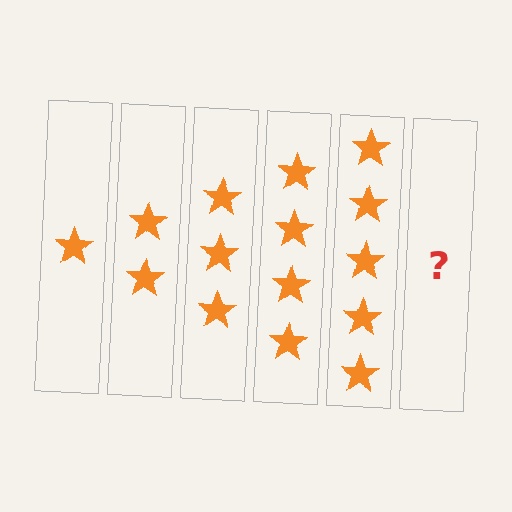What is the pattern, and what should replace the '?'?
The pattern is that each step adds one more star. The '?' should be 6 stars.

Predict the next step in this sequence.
The next step is 6 stars.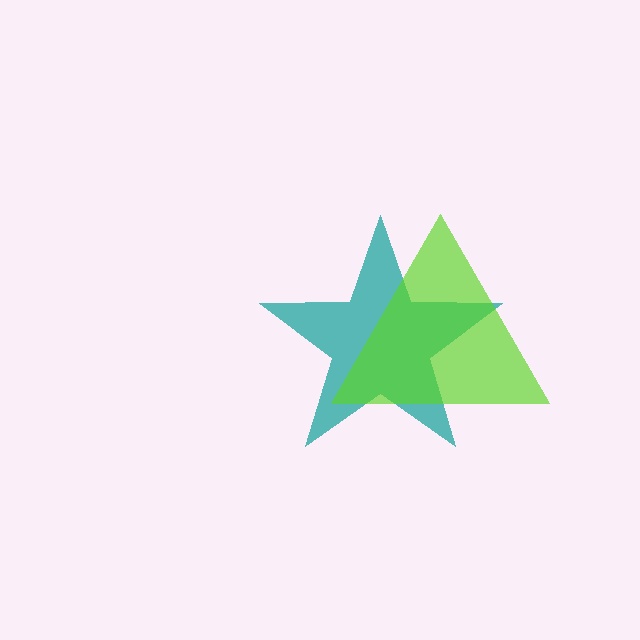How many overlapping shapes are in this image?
There are 2 overlapping shapes in the image.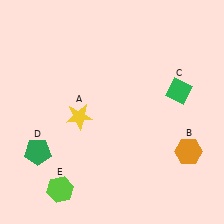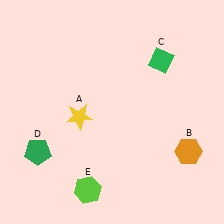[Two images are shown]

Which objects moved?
The objects that moved are: the green diamond (C), the lime hexagon (E).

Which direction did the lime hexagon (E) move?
The lime hexagon (E) moved right.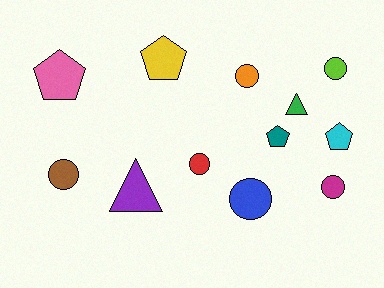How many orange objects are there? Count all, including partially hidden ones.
There is 1 orange object.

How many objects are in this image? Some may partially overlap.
There are 12 objects.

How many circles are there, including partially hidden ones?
There are 6 circles.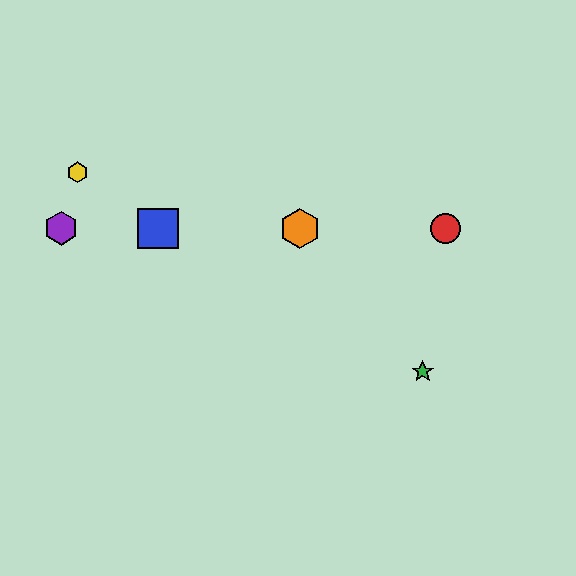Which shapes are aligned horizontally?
The red circle, the blue square, the purple hexagon, the orange hexagon are aligned horizontally.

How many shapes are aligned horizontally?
4 shapes (the red circle, the blue square, the purple hexagon, the orange hexagon) are aligned horizontally.